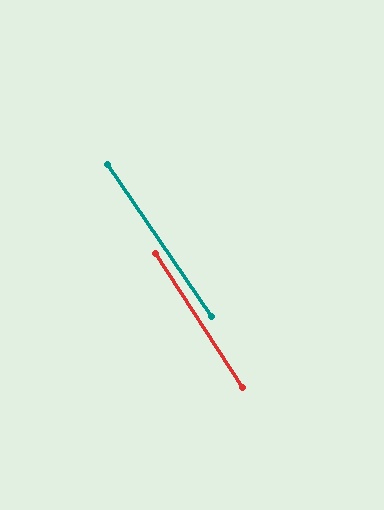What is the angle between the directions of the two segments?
Approximately 1 degree.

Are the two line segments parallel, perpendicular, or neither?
Parallel — their directions differ by only 1.3°.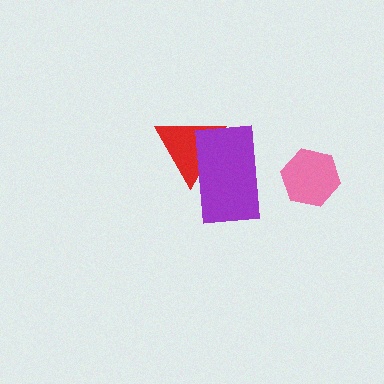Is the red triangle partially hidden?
Yes, it is partially covered by another shape.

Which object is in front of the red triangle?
The purple rectangle is in front of the red triangle.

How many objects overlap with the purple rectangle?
1 object overlaps with the purple rectangle.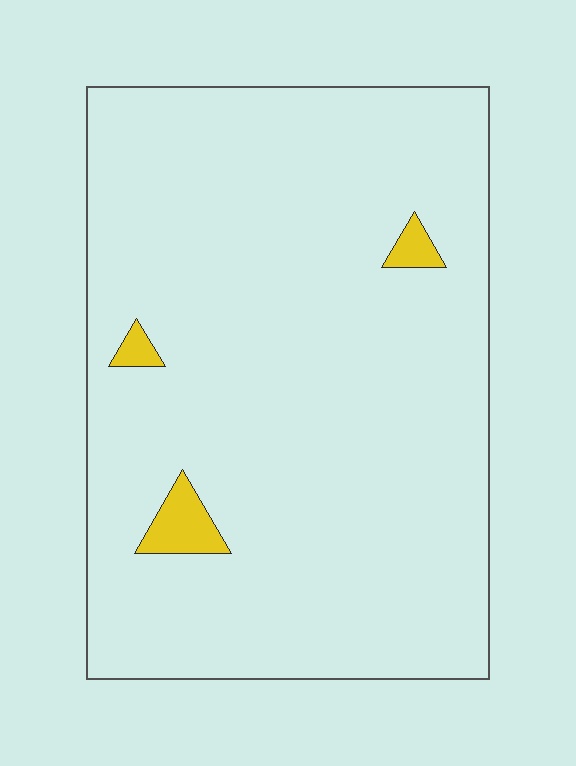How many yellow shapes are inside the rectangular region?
3.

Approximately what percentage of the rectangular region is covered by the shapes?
Approximately 5%.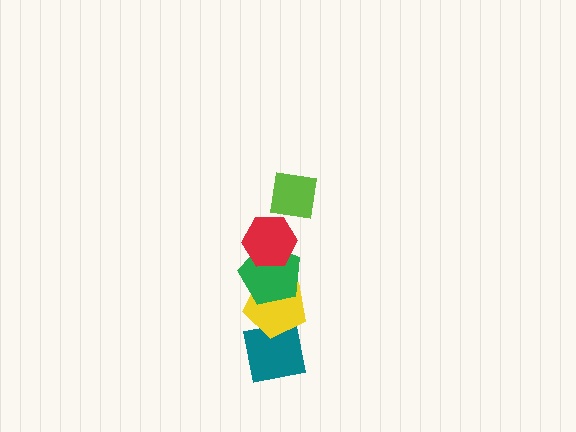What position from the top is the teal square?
The teal square is 5th from the top.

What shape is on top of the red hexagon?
The lime square is on top of the red hexagon.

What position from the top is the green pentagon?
The green pentagon is 3rd from the top.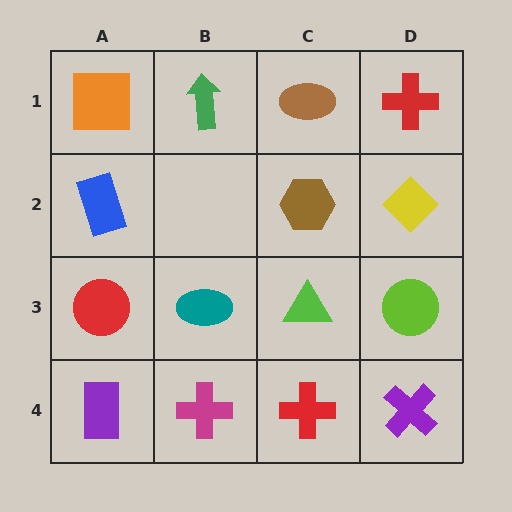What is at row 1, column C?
A brown ellipse.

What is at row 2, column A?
A blue rectangle.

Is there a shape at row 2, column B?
No, that cell is empty.